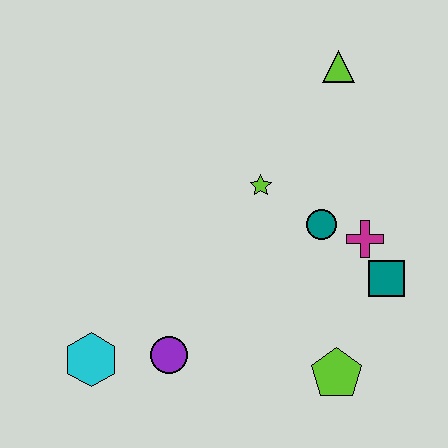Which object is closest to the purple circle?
The cyan hexagon is closest to the purple circle.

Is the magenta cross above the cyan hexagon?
Yes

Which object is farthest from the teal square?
The cyan hexagon is farthest from the teal square.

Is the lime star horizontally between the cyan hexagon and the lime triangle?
Yes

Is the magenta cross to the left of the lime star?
No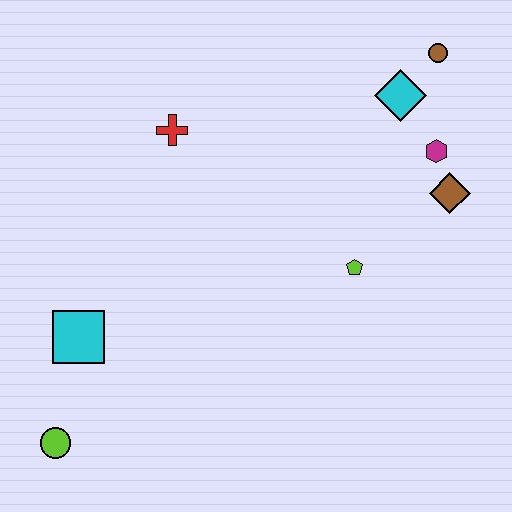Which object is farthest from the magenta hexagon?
The lime circle is farthest from the magenta hexagon.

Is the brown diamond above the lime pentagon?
Yes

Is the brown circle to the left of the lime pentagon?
No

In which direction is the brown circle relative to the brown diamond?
The brown circle is above the brown diamond.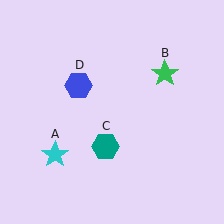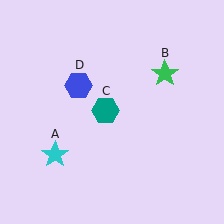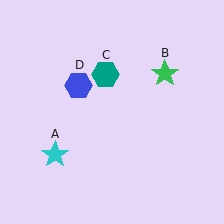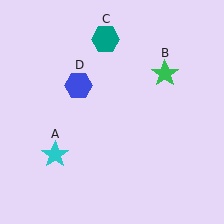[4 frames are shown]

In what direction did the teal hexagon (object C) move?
The teal hexagon (object C) moved up.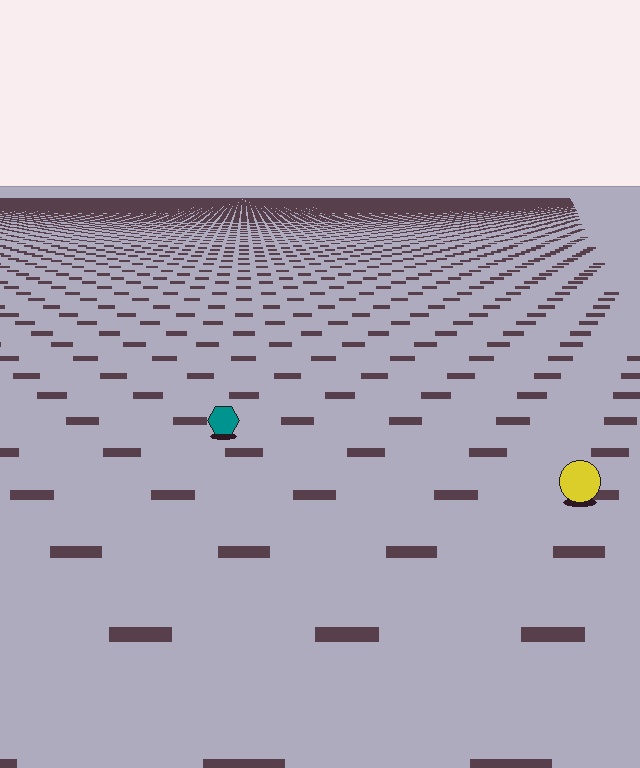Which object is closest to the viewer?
The yellow circle is closest. The texture marks near it are larger and more spread out.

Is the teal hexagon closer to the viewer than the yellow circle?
No. The yellow circle is closer — you can tell from the texture gradient: the ground texture is coarser near it.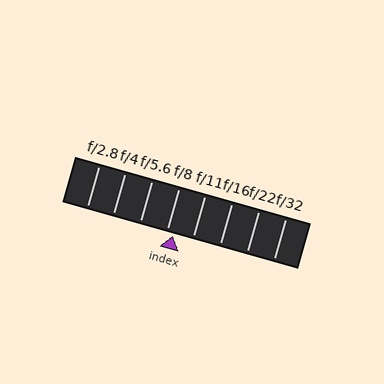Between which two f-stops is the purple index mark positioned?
The index mark is between f/8 and f/11.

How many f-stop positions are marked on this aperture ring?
There are 8 f-stop positions marked.